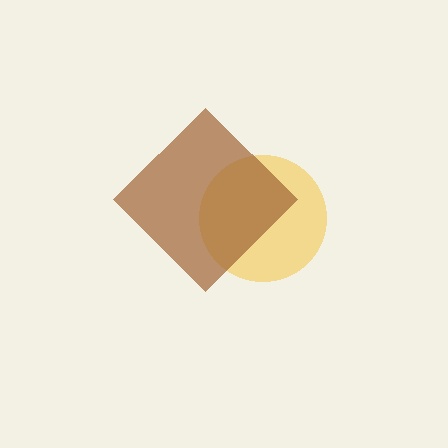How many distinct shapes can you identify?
There are 2 distinct shapes: a yellow circle, a brown diamond.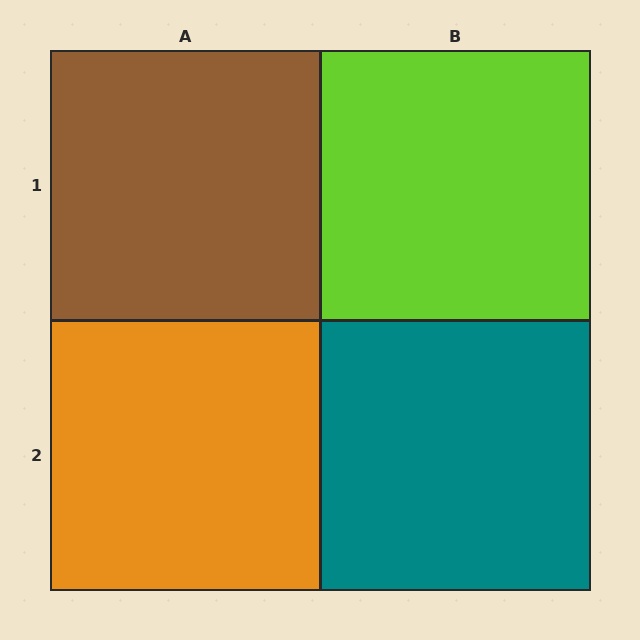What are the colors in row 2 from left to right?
Orange, teal.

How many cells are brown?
1 cell is brown.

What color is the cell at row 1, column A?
Brown.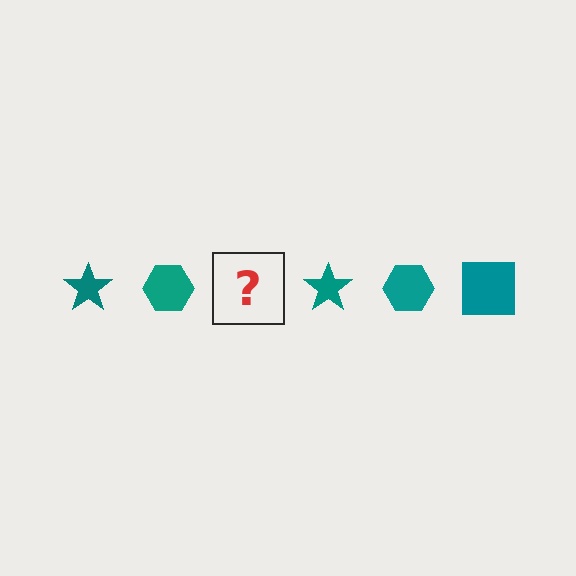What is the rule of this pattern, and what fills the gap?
The rule is that the pattern cycles through star, hexagon, square shapes in teal. The gap should be filled with a teal square.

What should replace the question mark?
The question mark should be replaced with a teal square.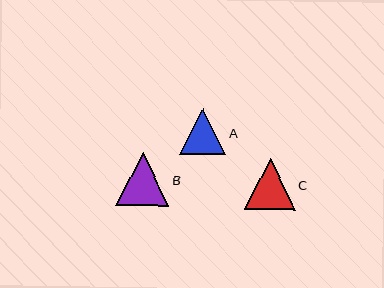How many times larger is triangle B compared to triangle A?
Triangle B is approximately 1.2 times the size of triangle A.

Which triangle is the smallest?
Triangle A is the smallest with a size of approximately 46 pixels.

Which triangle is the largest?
Triangle B is the largest with a size of approximately 54 pixels.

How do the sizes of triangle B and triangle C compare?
Triangle B and triangle C are approximately the same size.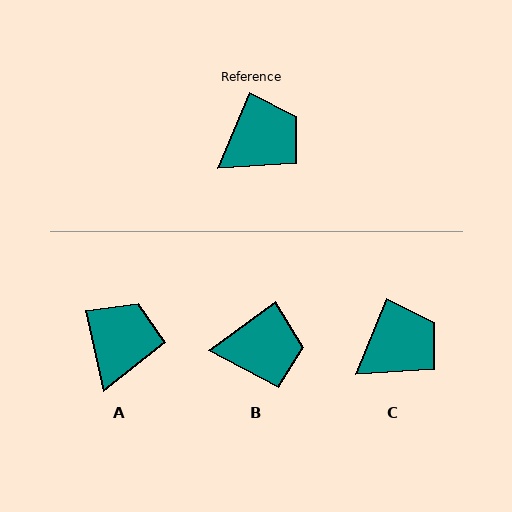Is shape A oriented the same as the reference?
No, it is off by about 35 degrees.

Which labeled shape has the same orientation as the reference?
C.